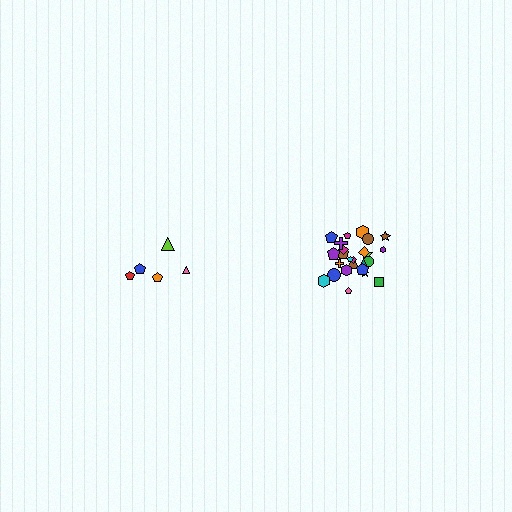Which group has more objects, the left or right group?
The right group.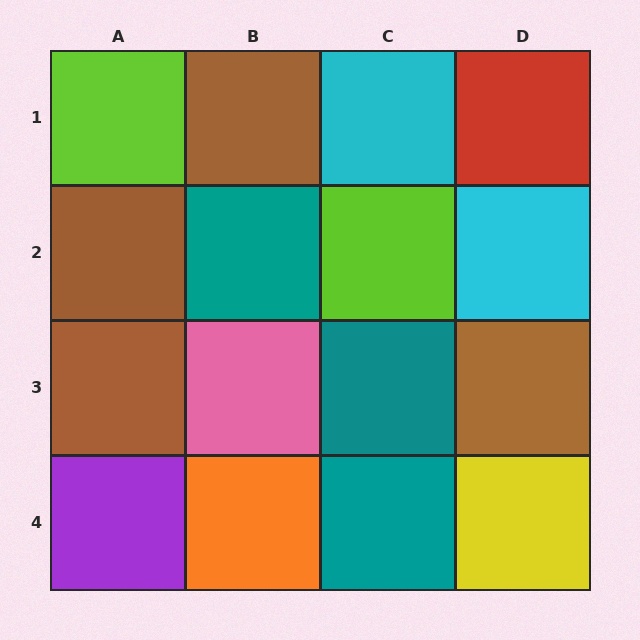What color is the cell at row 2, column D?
Cyan.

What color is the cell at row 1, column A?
Lime.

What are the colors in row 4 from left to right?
Purple, orange, teal, yellow.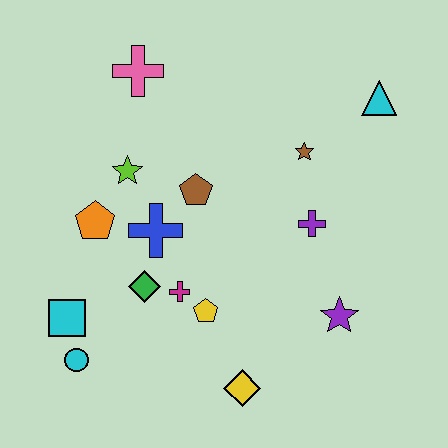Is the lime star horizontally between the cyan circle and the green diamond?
Yes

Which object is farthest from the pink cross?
The yellow diamond is farthest from the pink cross.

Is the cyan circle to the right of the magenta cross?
No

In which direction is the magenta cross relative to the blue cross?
The magenta cross is below the blue cross.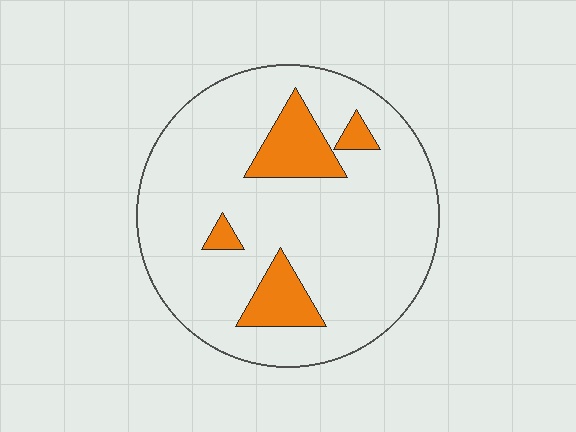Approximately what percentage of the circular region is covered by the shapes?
Approximately 15%.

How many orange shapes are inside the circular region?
4.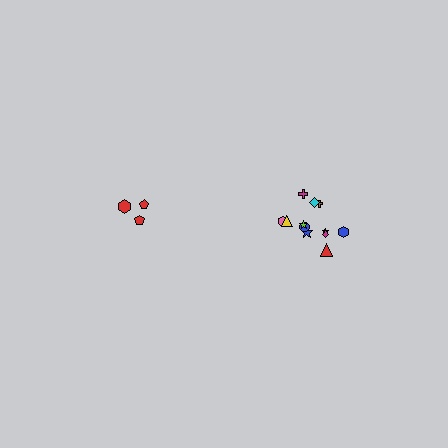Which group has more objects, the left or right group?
The right group.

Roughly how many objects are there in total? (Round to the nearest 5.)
Roughly 15 objects in total.